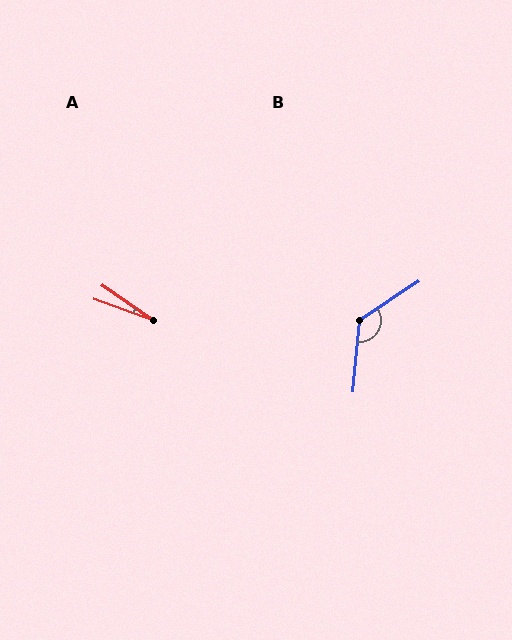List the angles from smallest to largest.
A (15°), B (128°).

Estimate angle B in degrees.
Approximately 128 degrees.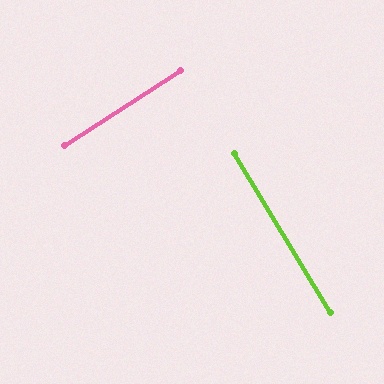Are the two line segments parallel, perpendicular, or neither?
Perpendicular — they meet at approximately 89°.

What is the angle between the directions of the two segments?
Approximately 89 degrees.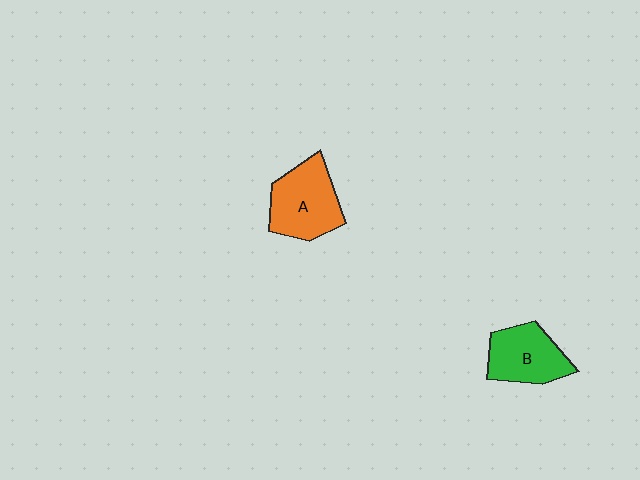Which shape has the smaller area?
Shape B (green).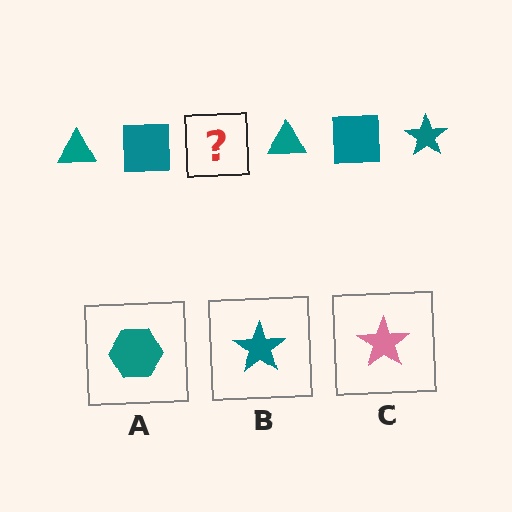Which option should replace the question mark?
Option B.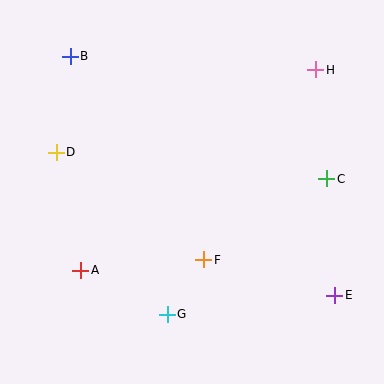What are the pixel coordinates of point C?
Point C is at (327, 179).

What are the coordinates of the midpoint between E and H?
The midpoint between E and H is at (325, 182).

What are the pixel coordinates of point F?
Point F is at (204, 260).